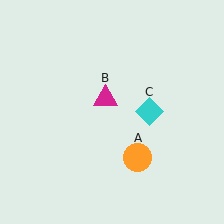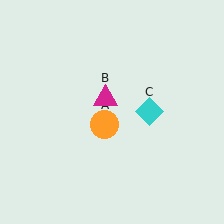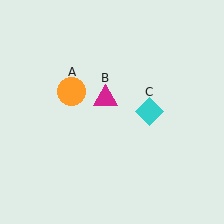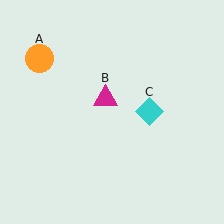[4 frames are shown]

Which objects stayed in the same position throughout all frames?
Magenta triangle (object B) and cyan diamond (object C) remained stationary.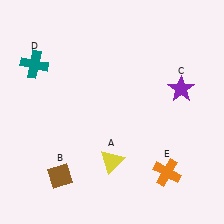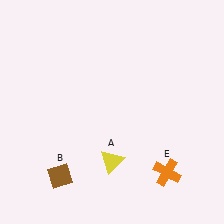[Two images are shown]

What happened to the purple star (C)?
The purple star (C) was removed in Image 2. It was in the top-right area of Image 1.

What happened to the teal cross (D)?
The teal cross (D) was removed in Image 2. It was in the top-left area of Image 1.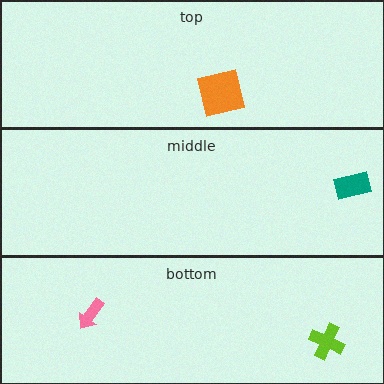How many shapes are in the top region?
1.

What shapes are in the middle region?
The teal rectangle.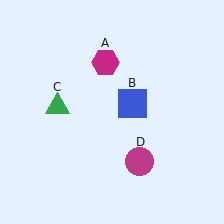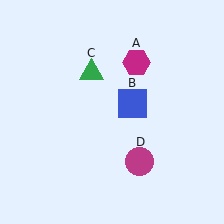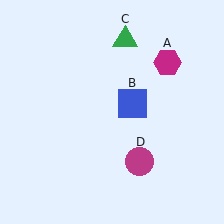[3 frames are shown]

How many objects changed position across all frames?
2 objects changed position: magenta hexagon (object A), green triangle (object C).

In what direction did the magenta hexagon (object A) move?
The magenta hexagon (object A) moved right.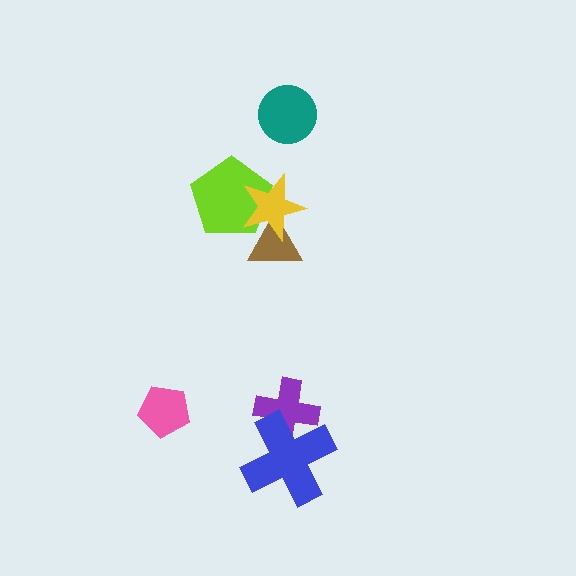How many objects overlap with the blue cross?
1 object overlaps with the blue cross.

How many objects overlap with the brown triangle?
2 objects overlap with the brown triangle.